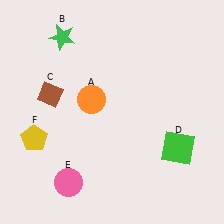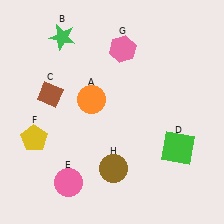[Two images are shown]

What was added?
A pink hexagon (G), a brown circle (H) were added in Image 2.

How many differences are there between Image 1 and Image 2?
There are 2 differences between the two images.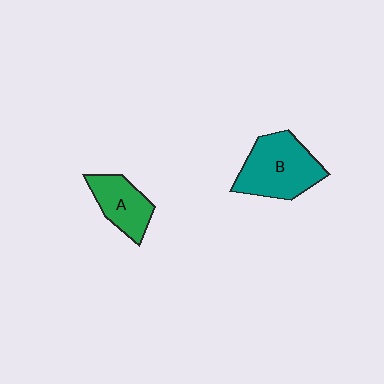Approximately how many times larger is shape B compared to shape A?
Approximately 1.6 times.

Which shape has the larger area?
Shape B (teal).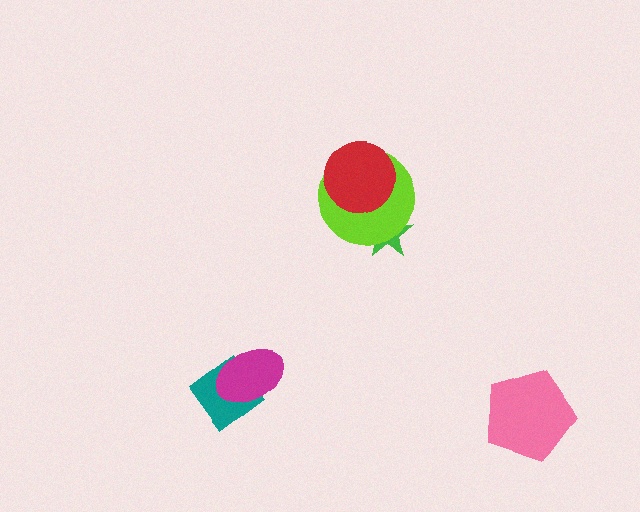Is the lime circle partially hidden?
Yes, it is partially covered by another shape.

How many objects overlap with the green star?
1 object overlaps with the green star.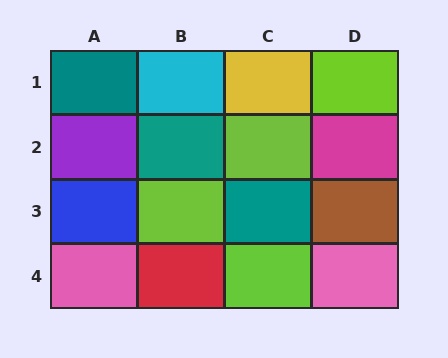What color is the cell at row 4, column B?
Red.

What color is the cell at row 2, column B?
Teal.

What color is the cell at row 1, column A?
Teal.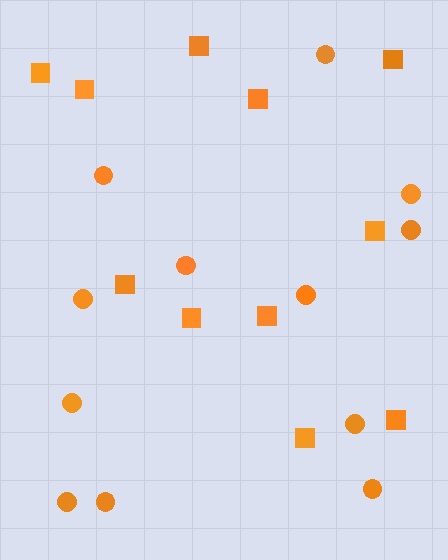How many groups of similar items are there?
There are 2 groups: one group of circles (12) and one group of squares (11).